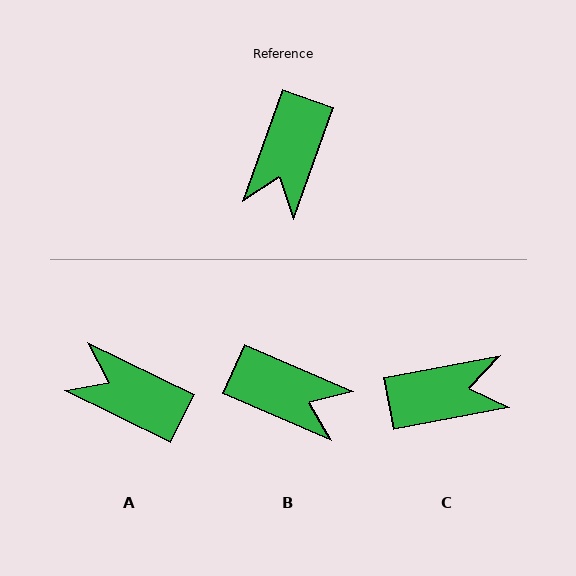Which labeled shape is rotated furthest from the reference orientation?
C, about 120 degrees away.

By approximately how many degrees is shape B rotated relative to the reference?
Approximately 86 degrees counter-clockwise.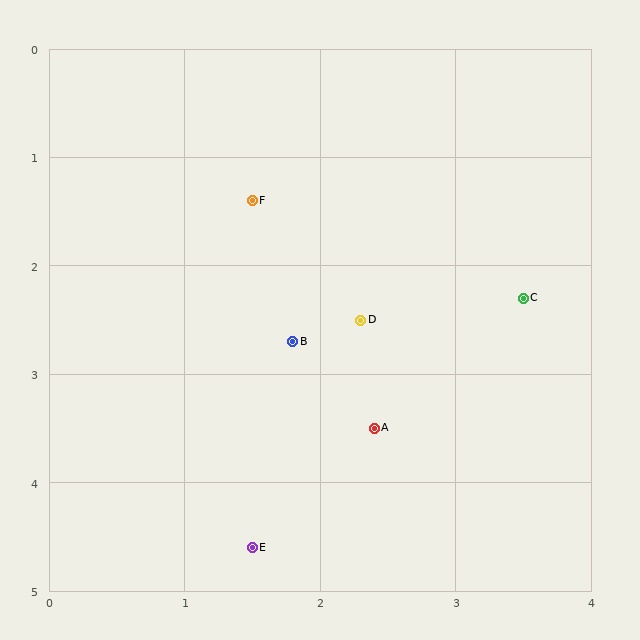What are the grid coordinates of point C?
Point C is at approximately (3.5, 2.3).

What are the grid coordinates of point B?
Point B is at approximately (1.8, 2.7).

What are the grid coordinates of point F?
Point F is at approximately (1.5, 1.4).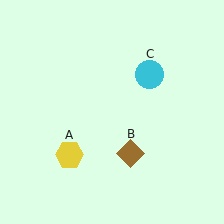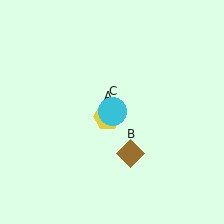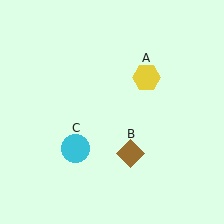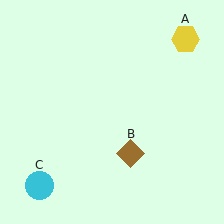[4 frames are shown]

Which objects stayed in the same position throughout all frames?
Brown diamond (object B) remained stationary.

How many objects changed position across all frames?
2 objects changed position: yellow hexagon (object A), cyan circle (object C).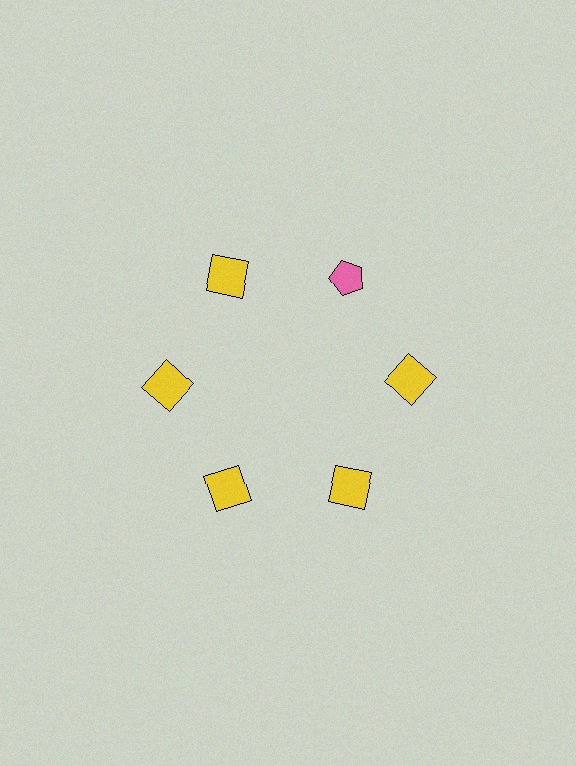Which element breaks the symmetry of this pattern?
The pink pentagon at roughly the 1 o'clock position breaks the symmetry. All other shapes are yellow squares.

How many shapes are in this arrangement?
There are 6 shapes arranged in a ring pattern.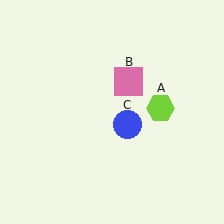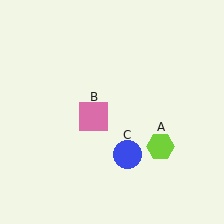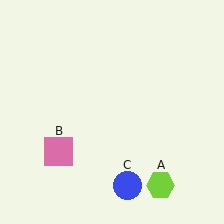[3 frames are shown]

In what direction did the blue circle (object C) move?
The blue circle (object C) moved down.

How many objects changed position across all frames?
3 objects changed position: lime hexagon (object A), pink square (object B), blue circle (object C).